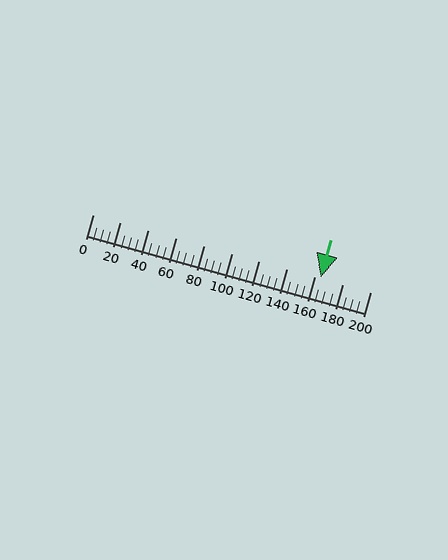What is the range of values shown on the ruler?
The ruler shows values from 0 to 200.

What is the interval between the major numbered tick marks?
The major tick marks are spaced 20 units apart.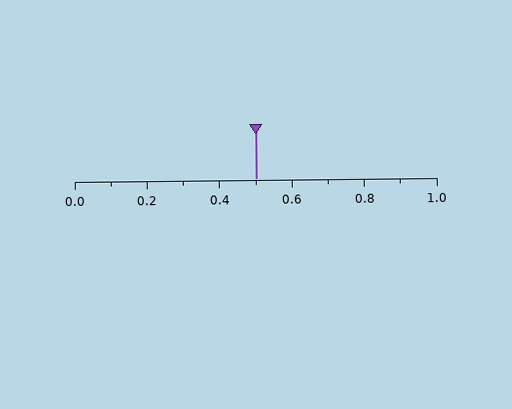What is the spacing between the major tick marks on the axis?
The major ticks are spaced 0.2 apart.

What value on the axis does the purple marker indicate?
The marker indicates approximately 0.5.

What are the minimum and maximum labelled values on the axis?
The axis runs from 0.0 to 1.0.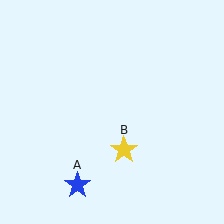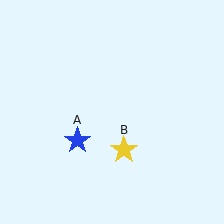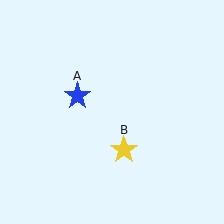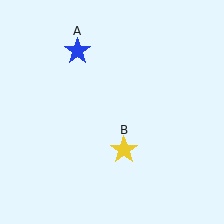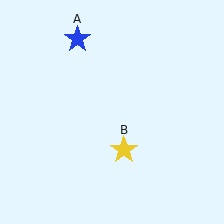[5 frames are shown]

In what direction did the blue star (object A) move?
The blue star (object A) moved up.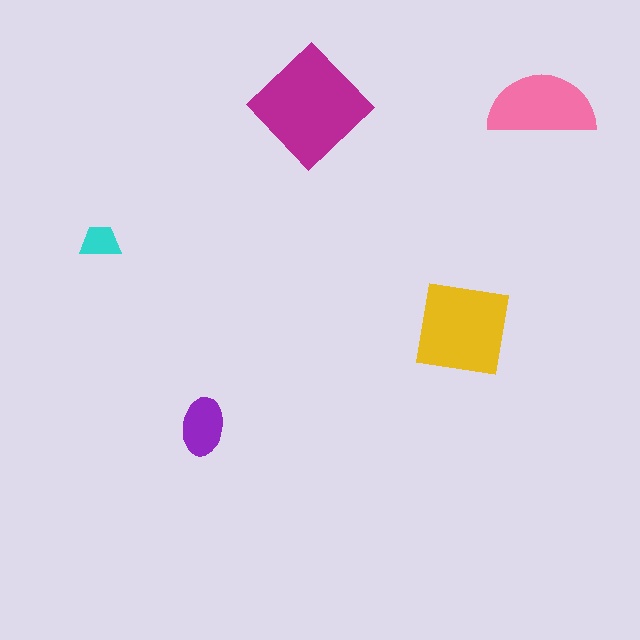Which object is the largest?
The magenta diamond.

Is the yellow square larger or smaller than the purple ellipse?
Larger.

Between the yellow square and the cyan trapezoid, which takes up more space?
The yellow square.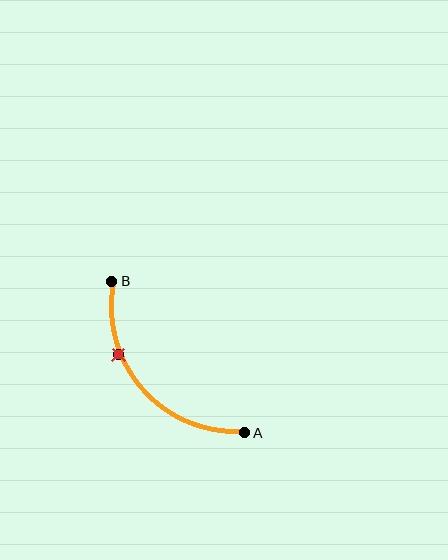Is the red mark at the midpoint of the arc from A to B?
No. The red mark lies on the arc but is closer to endpoint B. The arc midpoint would be at the point on the curve equidistant along the arc from both A and B.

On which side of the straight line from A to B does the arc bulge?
The arc bulges below and to the left of the straight line connecting A and B.